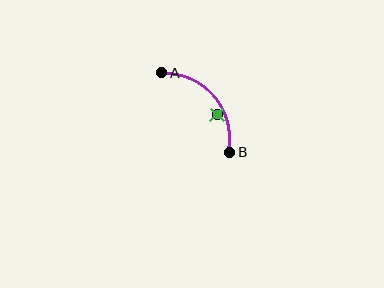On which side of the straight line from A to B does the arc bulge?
The arc bulges above and to the right of the straight line connecting A and B.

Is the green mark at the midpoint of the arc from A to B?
No — the green mark does not lie on the arc at all. It sits slightly inside the curve.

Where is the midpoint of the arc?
The arc midpoint is the point on the curve farthest from the straight line joining A and B. It sits above and to the right of that line.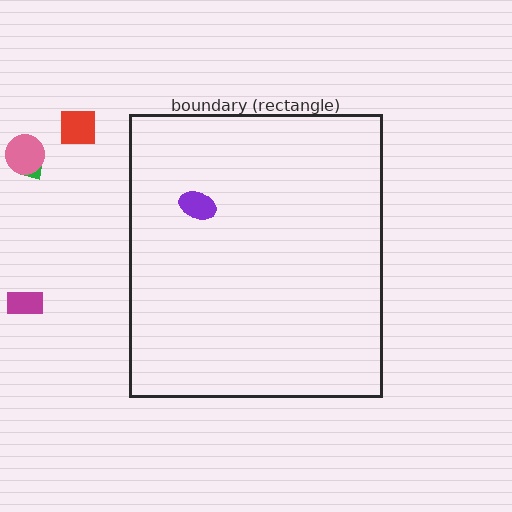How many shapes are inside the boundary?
1 inside, 4 outside.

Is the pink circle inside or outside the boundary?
Outside.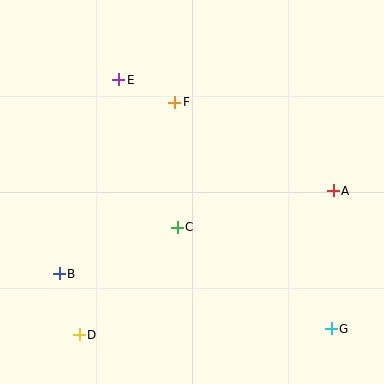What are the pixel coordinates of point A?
Point A is at (333, 191).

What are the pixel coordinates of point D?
Point D is at (79, 335).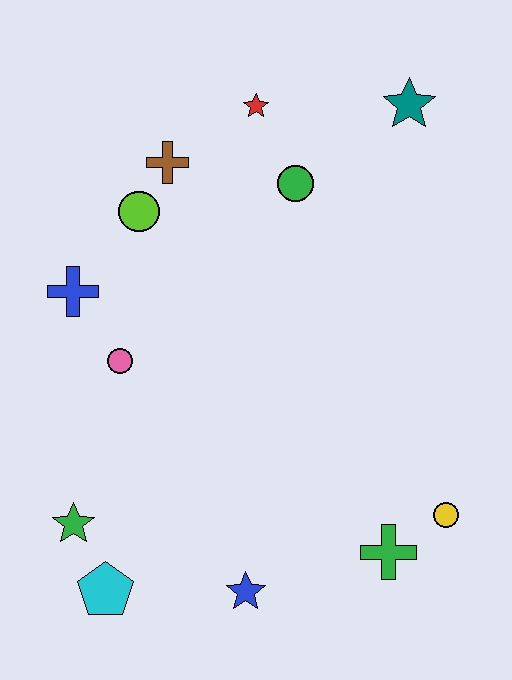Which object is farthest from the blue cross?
The yellow circle is farthest from the blue cross.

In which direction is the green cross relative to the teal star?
The green cross is below the teal star.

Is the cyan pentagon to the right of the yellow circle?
No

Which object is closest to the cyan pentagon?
The green star is closest to the cyan pentagon.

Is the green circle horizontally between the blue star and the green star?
No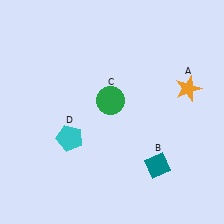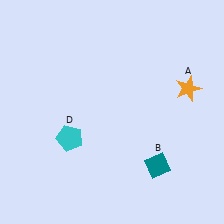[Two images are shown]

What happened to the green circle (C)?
The green circle (C) was removed in Image 2. It was in the top-left area of Image 1.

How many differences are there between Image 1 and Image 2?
There is 1 difference between the two images.